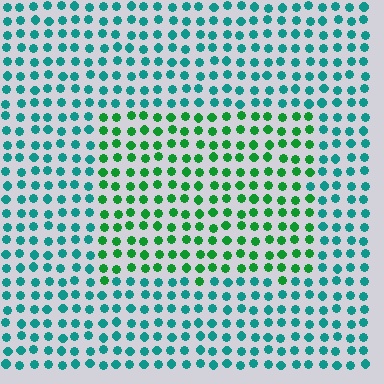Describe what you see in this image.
The image is filled with small teal elements in a uniform arrangement. A rectangle-shaped region is visible where the elements are tinted to a slightly different hue, forming a subtle color boundary.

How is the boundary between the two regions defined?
The boundary is defined purely by a slight shift in hue (about 42 degrees). Spacing, size, and orientation are identical on both sides.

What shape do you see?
I see a rectangle.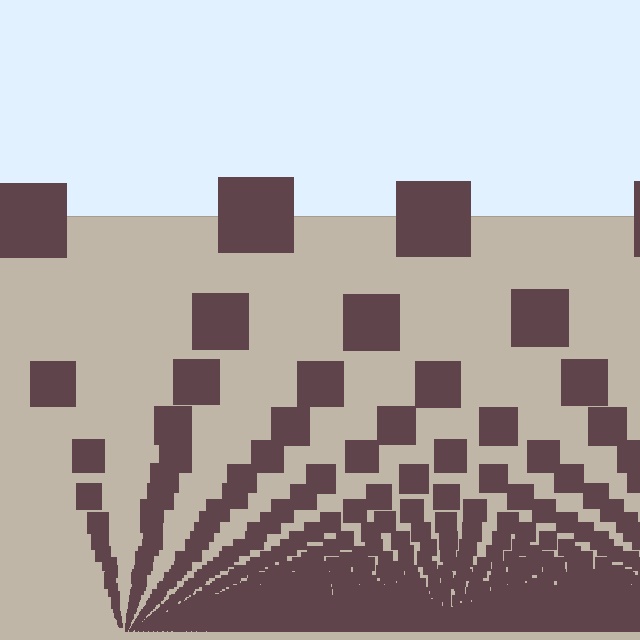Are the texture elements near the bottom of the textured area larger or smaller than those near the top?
Smaller. The gradient is inverted — elements near the bottom are smaller and denser.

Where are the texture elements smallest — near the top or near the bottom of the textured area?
Near the bottom.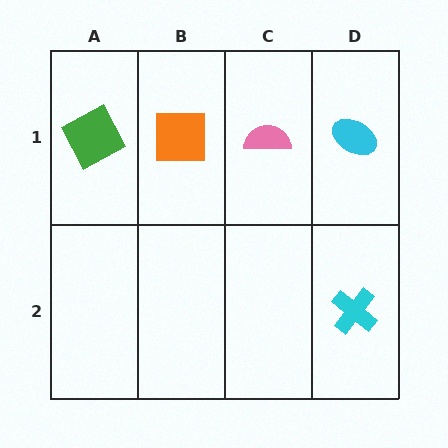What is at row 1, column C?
A pink semicircle.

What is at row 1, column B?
An orange square.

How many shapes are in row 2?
1 shape.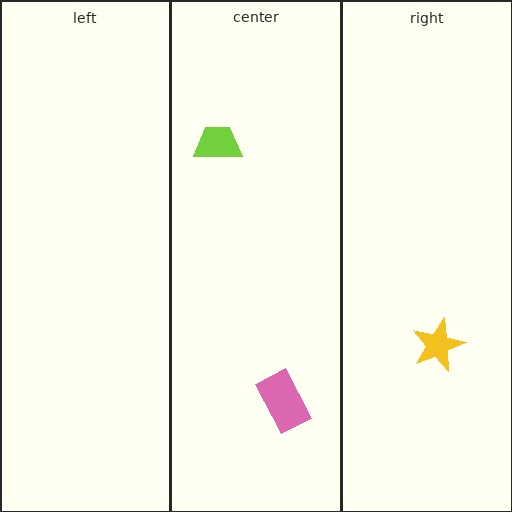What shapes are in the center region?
The pink rectangle, the lime trapezoid.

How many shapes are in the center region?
2.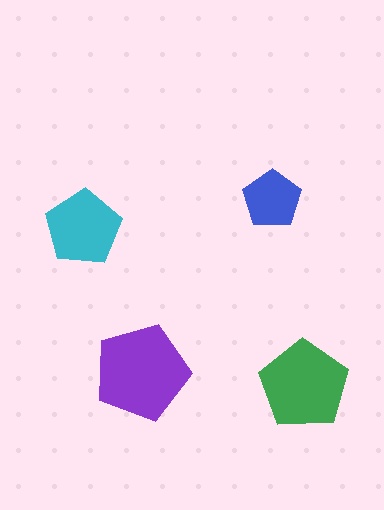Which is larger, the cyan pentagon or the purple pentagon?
The purple one.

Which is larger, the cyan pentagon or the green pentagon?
The green one.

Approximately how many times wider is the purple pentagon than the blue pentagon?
About 1.5 times wider.